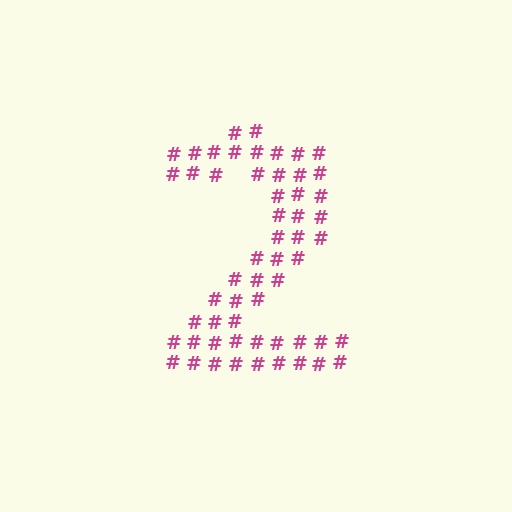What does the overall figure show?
The overall figure shows the digit 2.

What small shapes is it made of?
It is made of small hash symbols.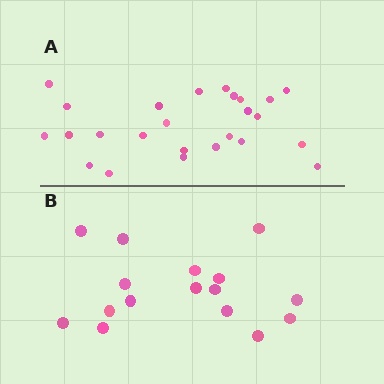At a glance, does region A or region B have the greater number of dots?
Region A (the top region) has more dots.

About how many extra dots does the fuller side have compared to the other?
Region A has roughly 8 or so more dots than region B.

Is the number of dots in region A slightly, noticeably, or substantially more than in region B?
Region A has substantially more. The ratio is roughly 1.6 to 1.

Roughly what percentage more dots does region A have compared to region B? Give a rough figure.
About 55% more.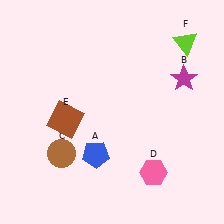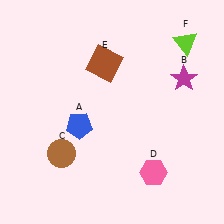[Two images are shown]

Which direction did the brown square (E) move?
The brown square (E) moved up.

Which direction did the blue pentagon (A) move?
The blue pentagon (A) moved up.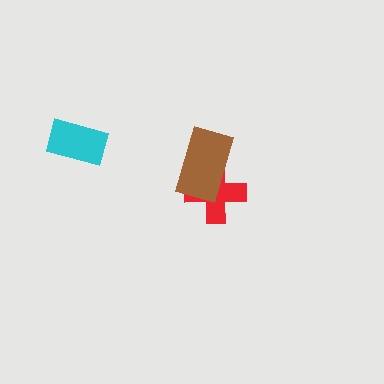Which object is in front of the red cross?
The brown rectangle is in front of the red cross.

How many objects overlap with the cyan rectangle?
0 objects overlap with the cyan rectangle.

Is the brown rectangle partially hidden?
No, no other shape covers it.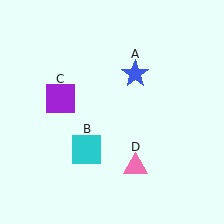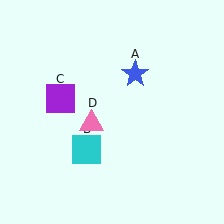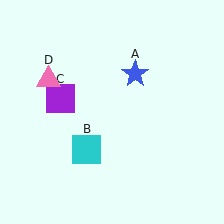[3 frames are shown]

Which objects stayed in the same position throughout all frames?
Blue star (object A) and cyan square (object B) and purple square (object C) remained stationary.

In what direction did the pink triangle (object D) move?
The pink triangle (object D) moved up and to the left.